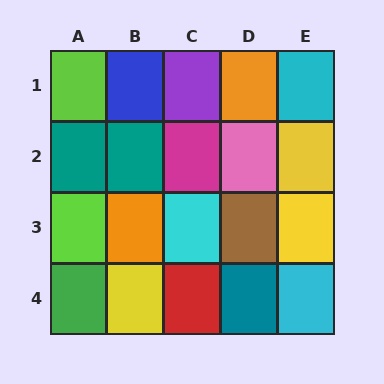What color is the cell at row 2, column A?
Teal.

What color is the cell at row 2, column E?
Yellow.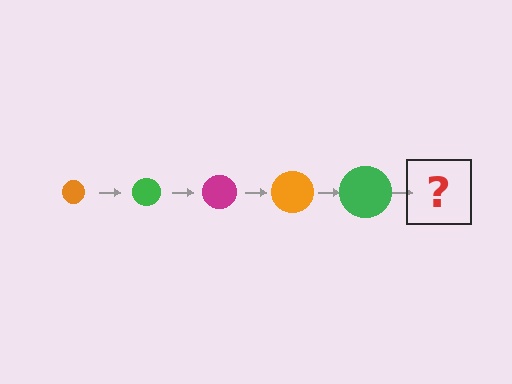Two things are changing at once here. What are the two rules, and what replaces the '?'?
The two rules are that the circle grows larger each step and the color cycles through orange, green, and magenta. The '?' should be a magenta circle, larger than the previous one.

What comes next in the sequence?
The next element should be a magenta circle, larger than the previous one.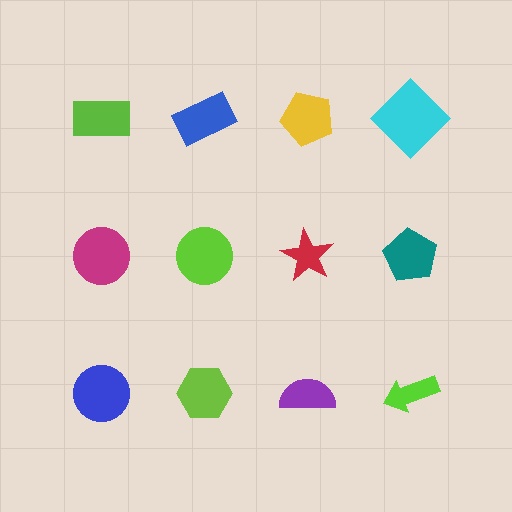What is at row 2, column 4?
A teal pentagon.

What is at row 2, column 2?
A lime circle.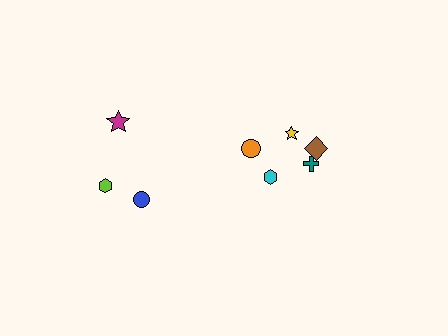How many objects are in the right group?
There are 5 objects.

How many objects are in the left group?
There are 3 objects.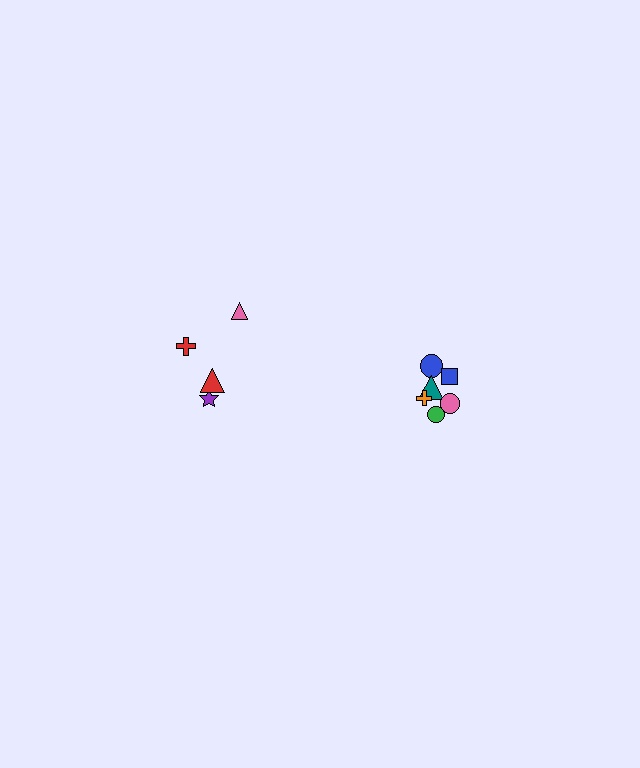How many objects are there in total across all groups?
There are 10 objects.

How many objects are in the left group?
There are 4 objects.